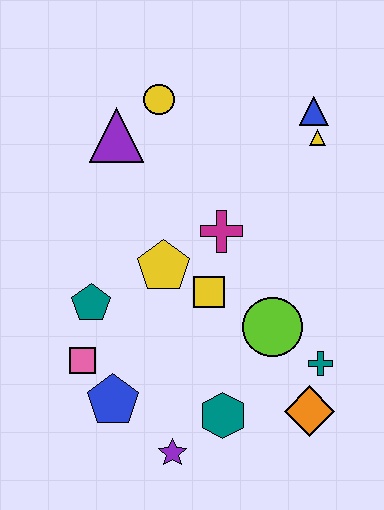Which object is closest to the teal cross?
The orange diamond is closest to the teal cross.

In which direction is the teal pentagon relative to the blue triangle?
The teal pentagon is to the left of the blue triangle.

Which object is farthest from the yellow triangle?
The purple star is farthest from the yellow triangle.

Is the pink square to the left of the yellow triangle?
Yes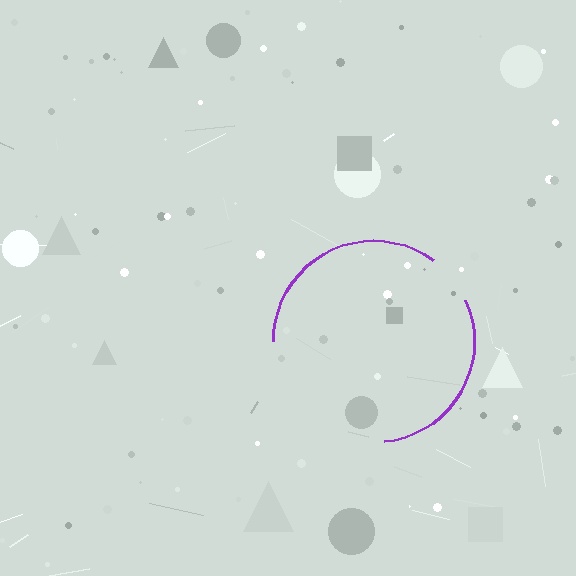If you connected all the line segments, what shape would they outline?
They would outline a circle.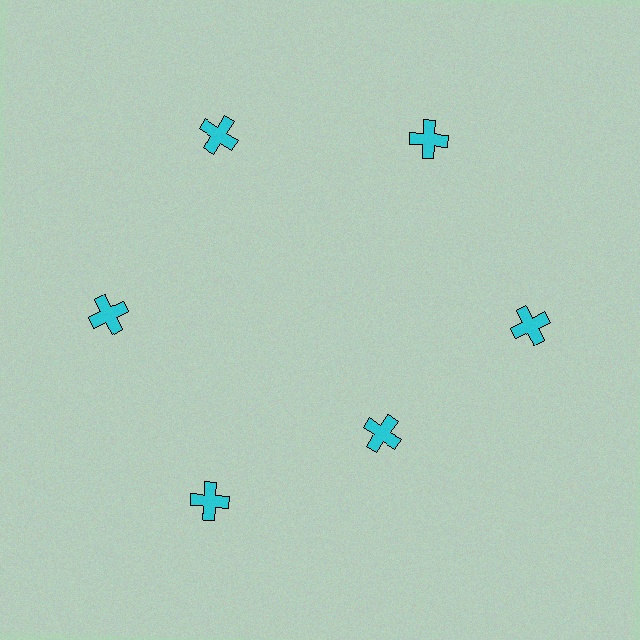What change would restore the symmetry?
The symmetry would be restored by moving it outward, back onto the ring so that all 6 crosses sit at equal angles and equal distance from the center.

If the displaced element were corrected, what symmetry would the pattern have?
It would have 6-fold rotational symmetry — the pattern would map onto itself every 60 degrees.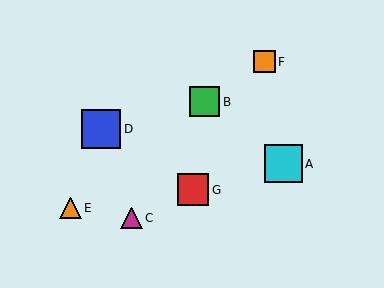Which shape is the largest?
The blue square (labeled D) is the largest.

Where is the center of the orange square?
The center of the orange square is at (264, 62).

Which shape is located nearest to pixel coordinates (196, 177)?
The red square (labeled G) at (193, 190) is nearest to that location.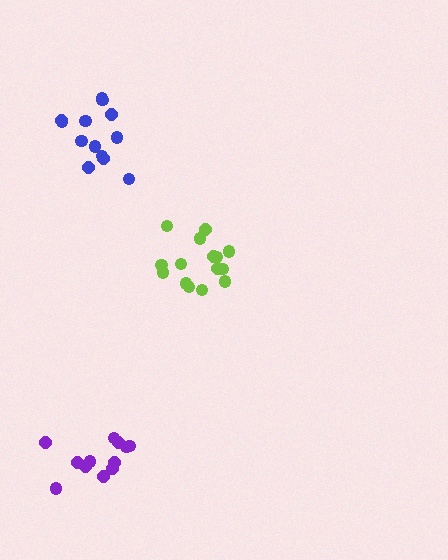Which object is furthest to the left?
The purple cluster is leftmost.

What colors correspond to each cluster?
The clusters are colored: blue, lime, purple.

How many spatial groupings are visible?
There are 3 spatial groupings.